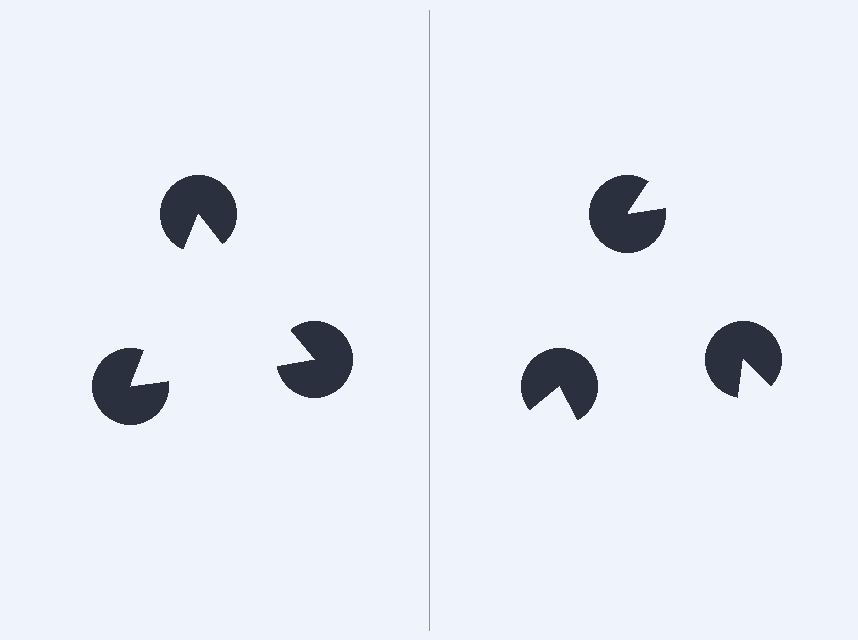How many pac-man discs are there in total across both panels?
6 — 3 on each side.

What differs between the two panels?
The pac-man discs are positioned identically on both sides; only the wedge orientations differ. On the left they align to a triangle; on the right they are misaligned.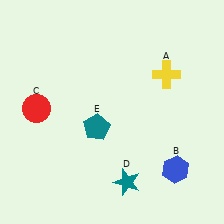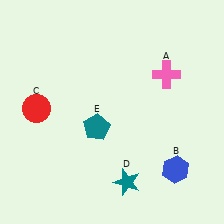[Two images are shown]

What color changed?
The cross (A) changed from yellow in Image 1 to pink in Image 2.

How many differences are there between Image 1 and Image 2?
There is 1 difference between the two images.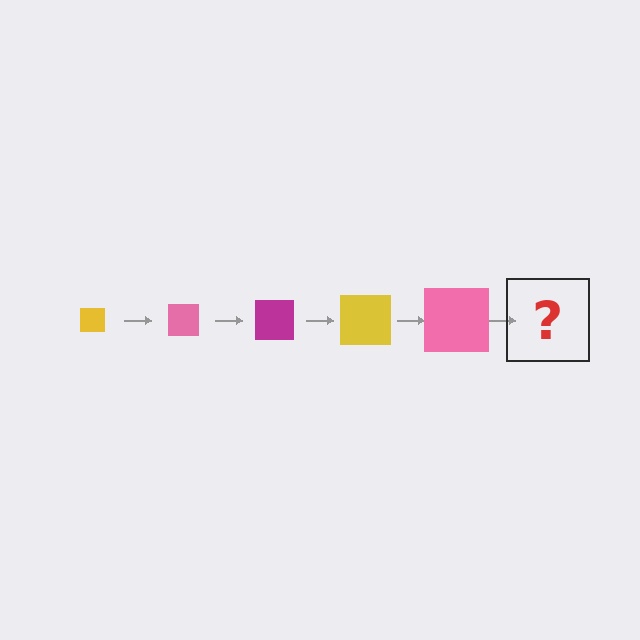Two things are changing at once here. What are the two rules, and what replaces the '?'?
The two rules are that the square grows larger each step and the color cycles through yellow, pink, and magenta. The '?' should be a magenta square, larger than the previous one.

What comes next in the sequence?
The next element should be a magenta square, larger than the previous one.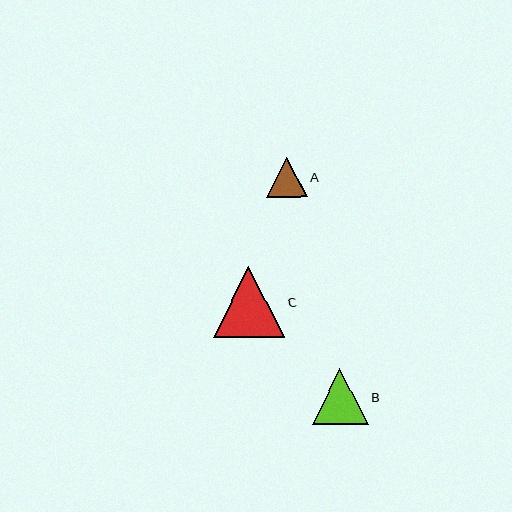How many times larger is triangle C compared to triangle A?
Triangle C is approximately 1.8 times the size of triangle A.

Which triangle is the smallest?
Triangle A is the smallest with a size of approximately 40 pixels.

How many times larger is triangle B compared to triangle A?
Triangle B is approximately 1.4 times the size of triangle A.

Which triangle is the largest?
Triangle C is the largest with a size of approximately 71 pixels.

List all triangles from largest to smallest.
From largest to smallest: C, B, A.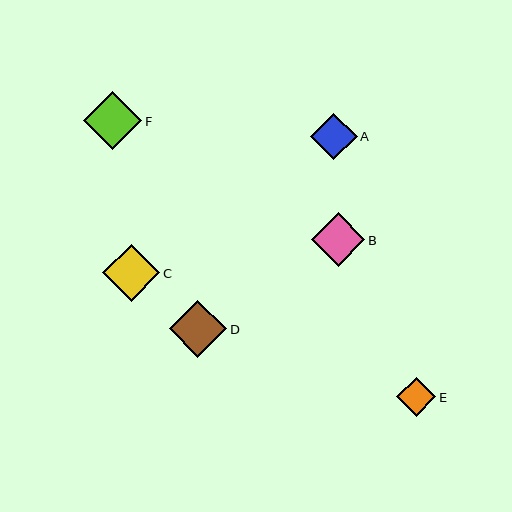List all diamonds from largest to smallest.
From largest to smallest: F, D, C, B, A, E.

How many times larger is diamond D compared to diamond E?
Diamond D is approximately 1.5 times the size of diamond E.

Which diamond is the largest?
Diamond F is the largest with a size of approximately 59 pixels.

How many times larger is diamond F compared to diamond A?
Diamond F is approximately 1.3 times the size of diamond A.